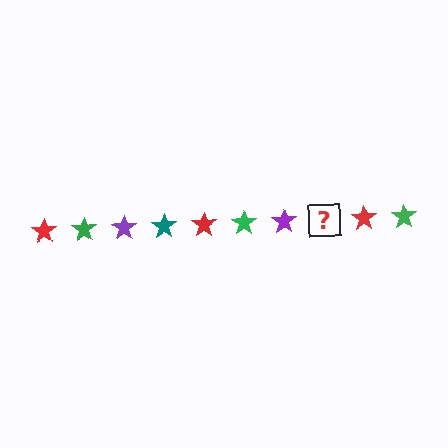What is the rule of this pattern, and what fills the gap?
The rule is that the pattern cycles through red, green, purple, teal stars. The gap should be filled with a teal star.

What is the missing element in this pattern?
The missing element is a teal star.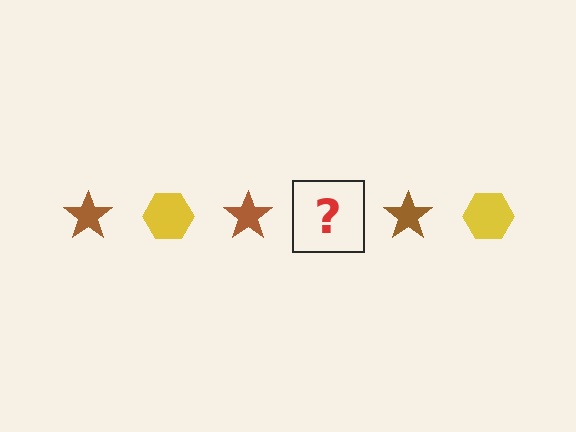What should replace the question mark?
The question mark should be replaced with a yellow hexagon.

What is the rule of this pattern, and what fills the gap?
The rule is that the pattern alternates between brown star and yellow hexagon. The gap should be filled with a yellow hexagon.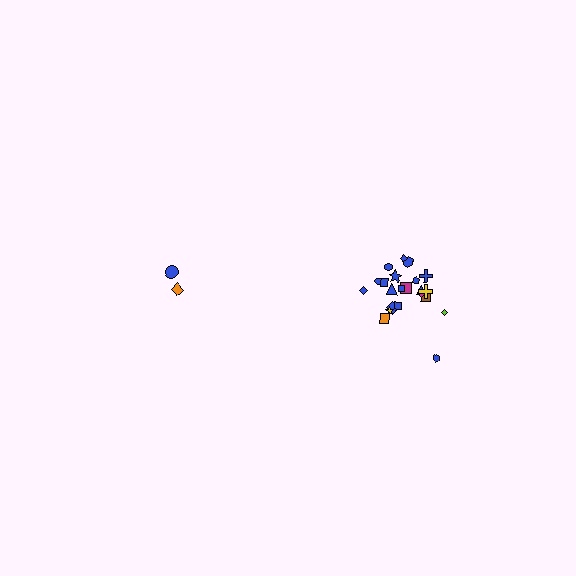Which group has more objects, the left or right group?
The right group.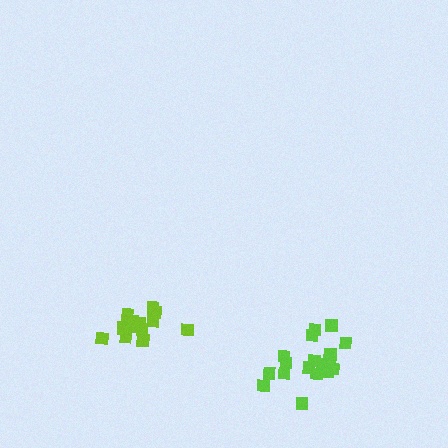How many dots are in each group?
Group 1: 16 dots, Group 2: 18 dots (34 total).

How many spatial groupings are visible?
There are 2 spatial groupings.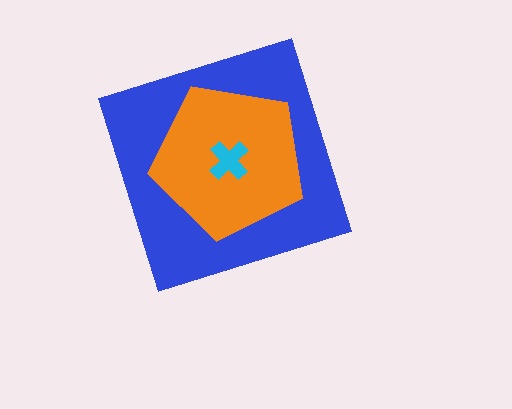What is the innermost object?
The cyan cross.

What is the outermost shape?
The blue diamond.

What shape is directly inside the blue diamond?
The orange pentagon.